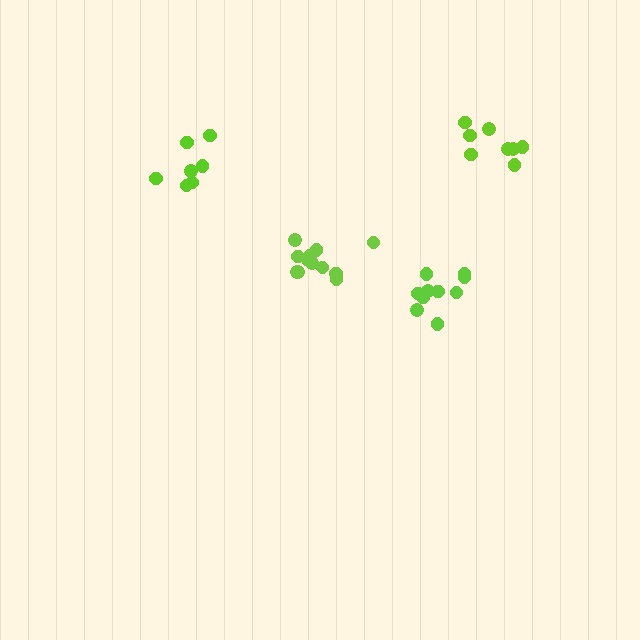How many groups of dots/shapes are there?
There are 4 groups.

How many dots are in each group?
Group 1: 10 dots, Group 2: 7 dots, Group 3: 12 dots, Group 4: 8 dots (37 total).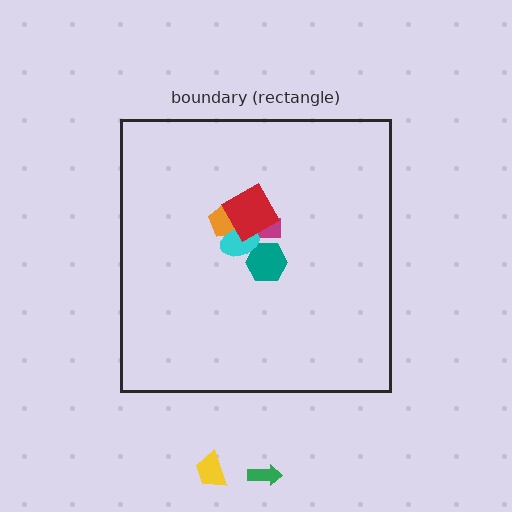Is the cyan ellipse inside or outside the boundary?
Inside.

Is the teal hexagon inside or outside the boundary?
Inside.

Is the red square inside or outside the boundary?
Inside.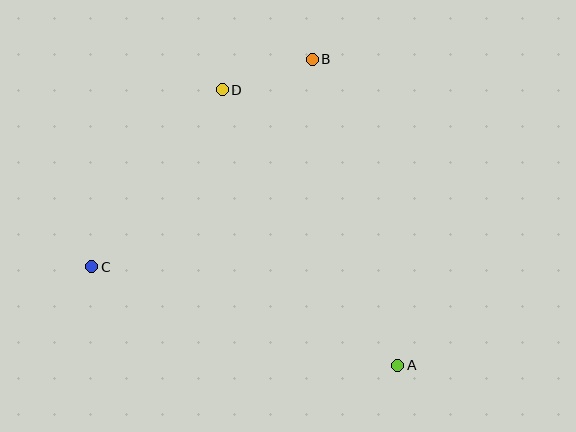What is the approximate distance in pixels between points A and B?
The distance between A and B is approximately 318 pixels.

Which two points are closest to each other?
Points B and D are closest to each other.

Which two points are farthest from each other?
Points A and D are farthest from each other.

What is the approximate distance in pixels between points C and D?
The distance between C and D is approximately 220 pixels.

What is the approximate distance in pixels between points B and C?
The distance between B and C is approximately 303 pixels.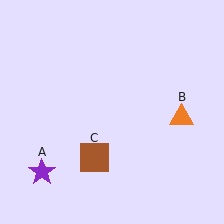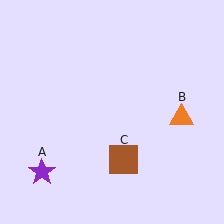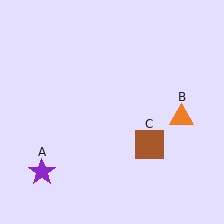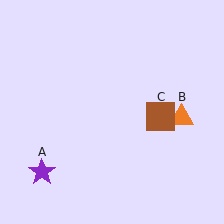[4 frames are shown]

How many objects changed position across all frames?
1 object changed position: brown square (object C).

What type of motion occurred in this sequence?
The brown square (object C) rotated counterclockwise around the center of the scene.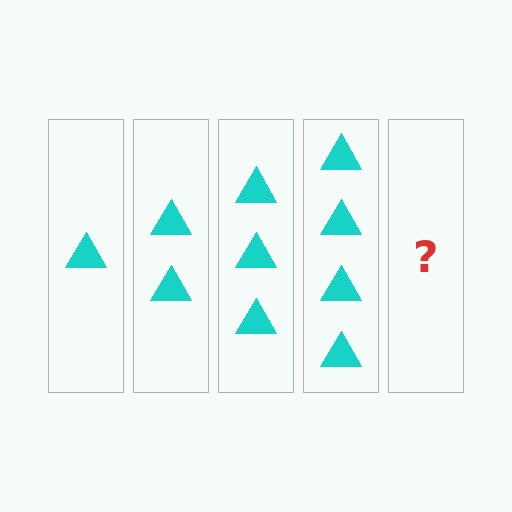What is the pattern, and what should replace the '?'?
The pattern is that each step adds one more triangle. The '?' should be 5 triangles.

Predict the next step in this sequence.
The next step is 5 triangles.